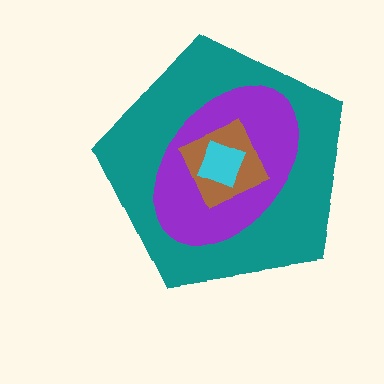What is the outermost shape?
The teal pentagon.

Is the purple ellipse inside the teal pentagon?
Yes.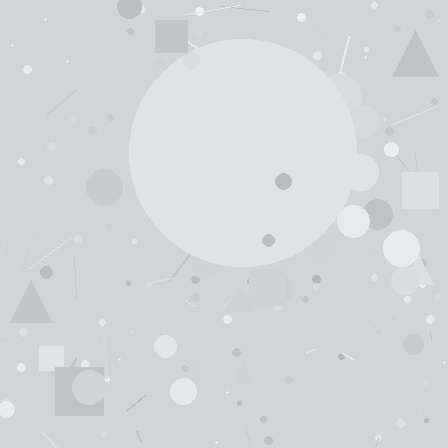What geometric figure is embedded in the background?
A circle is embedded in the background.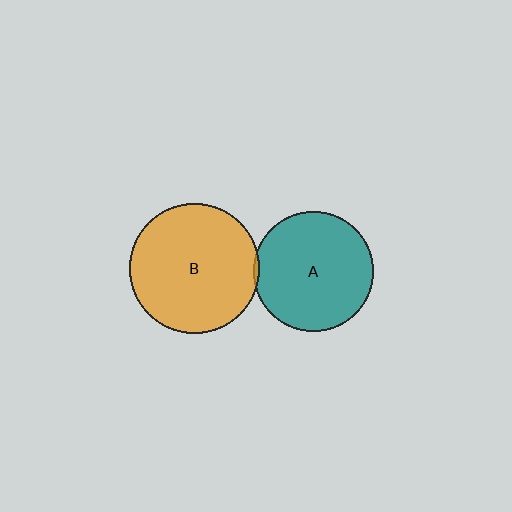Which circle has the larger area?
Circle B (orange).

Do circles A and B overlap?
Yes.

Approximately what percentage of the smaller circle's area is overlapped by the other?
Approximately 5%.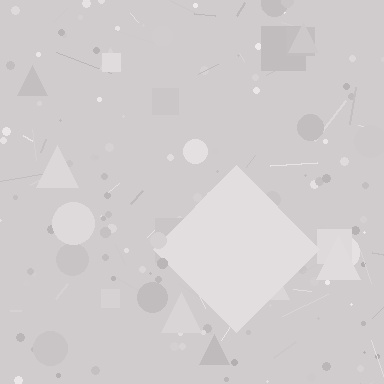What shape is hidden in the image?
A diamond is hidden in the image.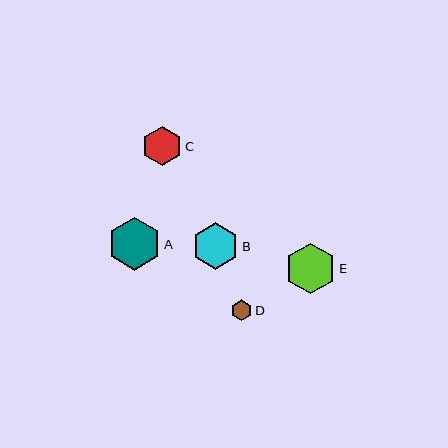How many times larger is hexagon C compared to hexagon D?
Hexagon C is approximately 1.9 times the size of hexagon D.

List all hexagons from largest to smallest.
From largest to smallest: A, E, B, C, D.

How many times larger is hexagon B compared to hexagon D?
Hexagon B is approximately 2.2 times the size of hexagon D.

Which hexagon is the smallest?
Hexagon D is the smallest with a size of approximately 21 pixels.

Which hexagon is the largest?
Hexagon A is the largest with a size of approximately 53 pixels.